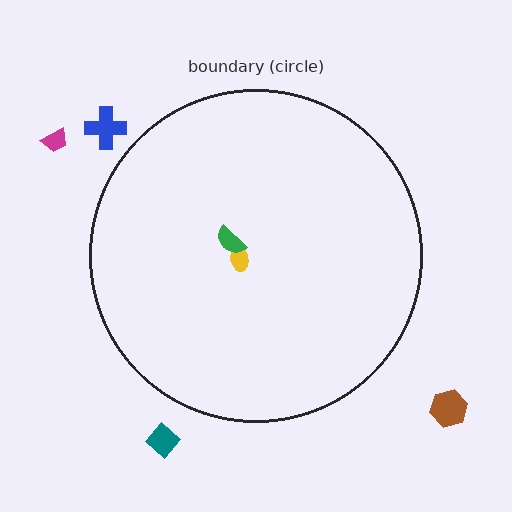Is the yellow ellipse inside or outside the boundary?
Inside.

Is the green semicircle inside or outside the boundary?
Inside.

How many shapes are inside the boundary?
2 inside, 4 outside.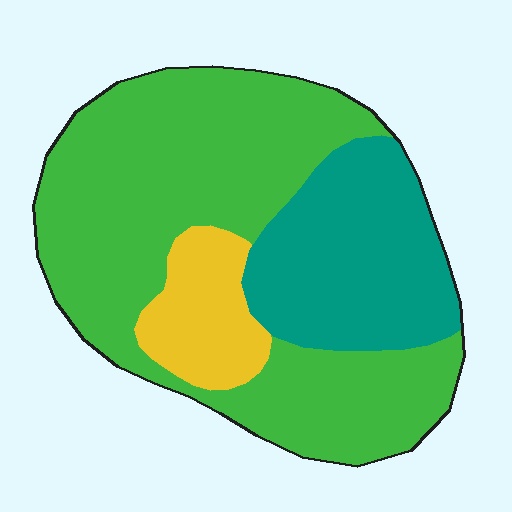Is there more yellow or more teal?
Teal.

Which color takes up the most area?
Green, at roughly 60%.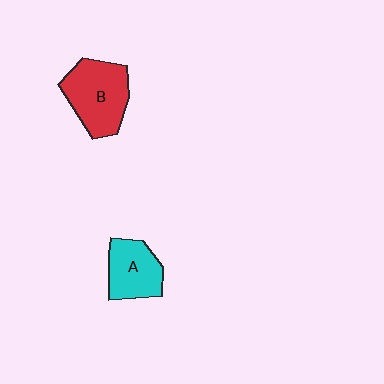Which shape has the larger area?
Shape B (red).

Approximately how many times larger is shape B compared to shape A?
Approximately 1.4 times.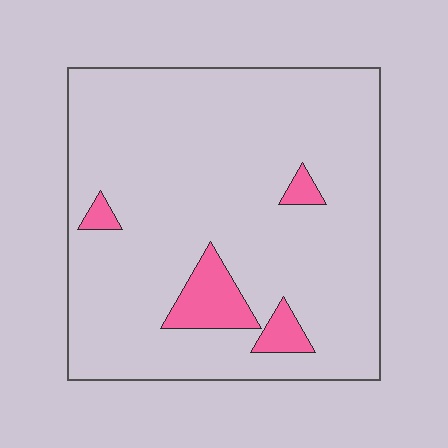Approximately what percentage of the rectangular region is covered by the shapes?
Approximately 10%.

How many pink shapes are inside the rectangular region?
4.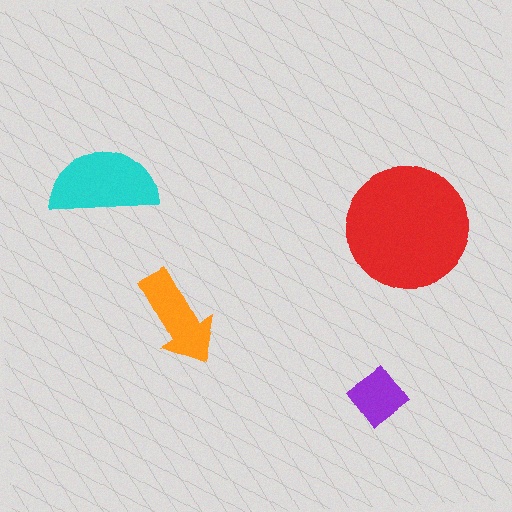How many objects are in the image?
There are 4 objects in the image.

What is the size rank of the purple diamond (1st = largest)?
4th.